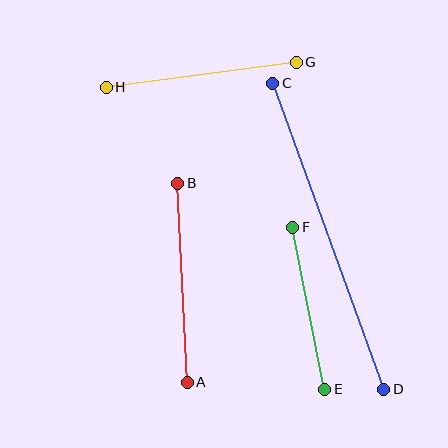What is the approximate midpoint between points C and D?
The midpoint is at approximately (328, 236) pixels.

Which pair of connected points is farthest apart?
Points C and D are farthest apart.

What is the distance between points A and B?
The distance is approximately 199 pixels.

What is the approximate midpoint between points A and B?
The midpoint is at approximately (183, 283) pixels.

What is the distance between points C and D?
The distance is approximately 325 pixels.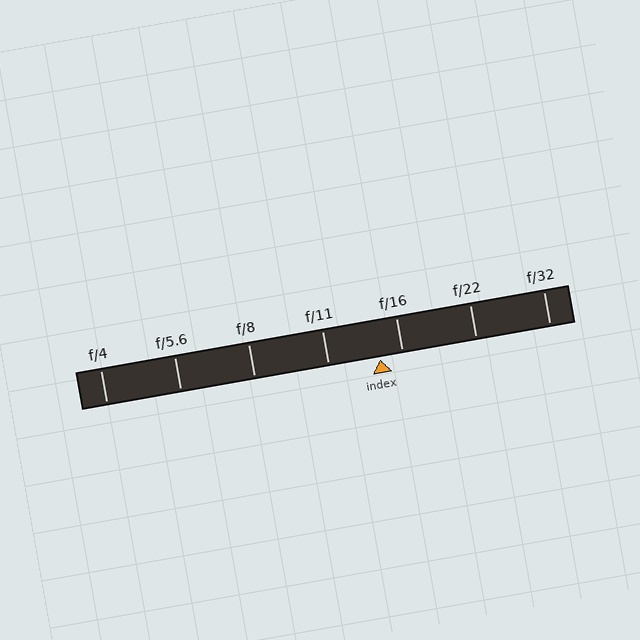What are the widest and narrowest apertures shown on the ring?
The widest aperture shown is f/4 and the narrowest is f/32.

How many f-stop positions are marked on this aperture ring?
There are 7 f-stop positions marked.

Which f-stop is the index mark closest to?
The index mark is closest to f/16.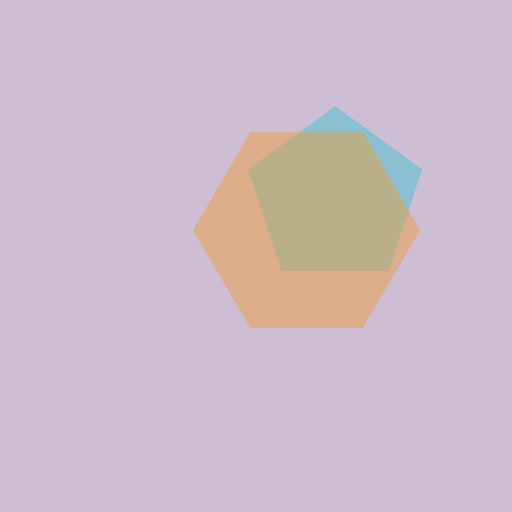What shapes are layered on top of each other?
The layered shapes are: a cyan pentagon, an orange hexagon.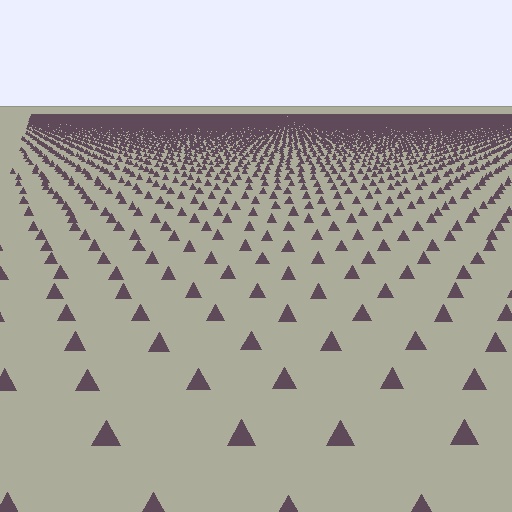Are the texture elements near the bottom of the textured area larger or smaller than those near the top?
Larger. Near the bottom, elements are closer to the viewer and appear at a bigger on-screen size.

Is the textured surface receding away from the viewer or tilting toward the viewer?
The surface is receding away from the viewer. Texture elements get smaller and denser toward the top.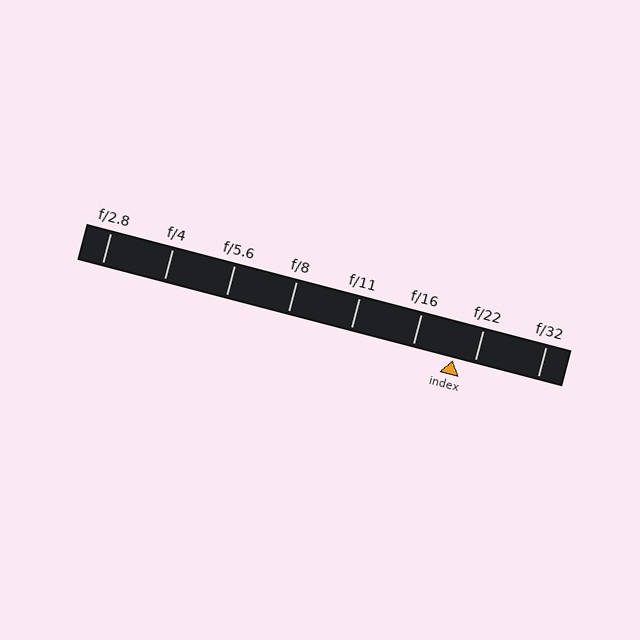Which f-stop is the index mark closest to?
The index mark is closest to f/22.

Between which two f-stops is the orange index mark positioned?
The index mark is between f/16 and f/22.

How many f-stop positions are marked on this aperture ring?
There are 8 f-stop positions marked.